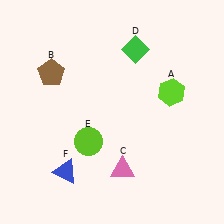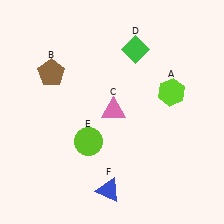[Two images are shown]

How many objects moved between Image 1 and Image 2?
2 objects moved between the two images.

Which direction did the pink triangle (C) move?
The pink triangle (C) moved up.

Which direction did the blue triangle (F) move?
The blue triangle (F) moved right.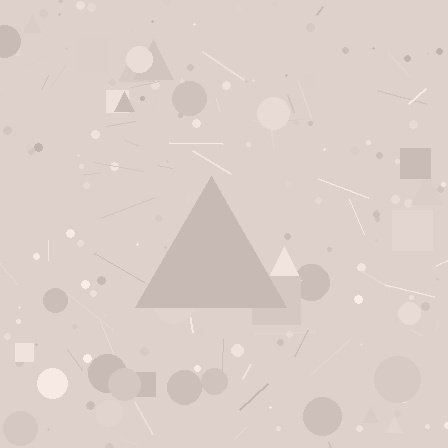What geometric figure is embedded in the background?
A triangle is embedded in the background.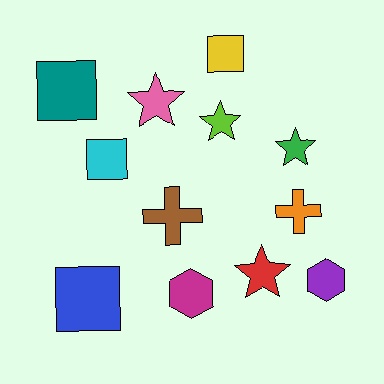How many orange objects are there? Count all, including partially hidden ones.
There is 1 orange object.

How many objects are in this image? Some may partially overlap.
There are 12 objects.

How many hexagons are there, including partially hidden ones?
There are 2 hexagons.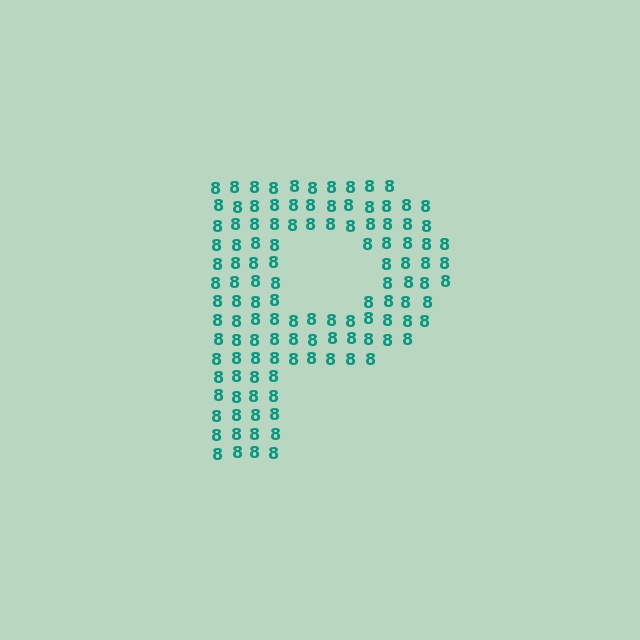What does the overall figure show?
The overall figure shows the letter P.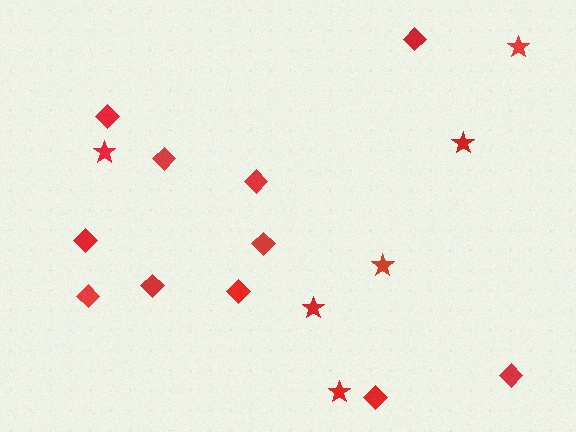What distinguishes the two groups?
There are 2 groups: one group of diamonds (11) and one group of stars (6).